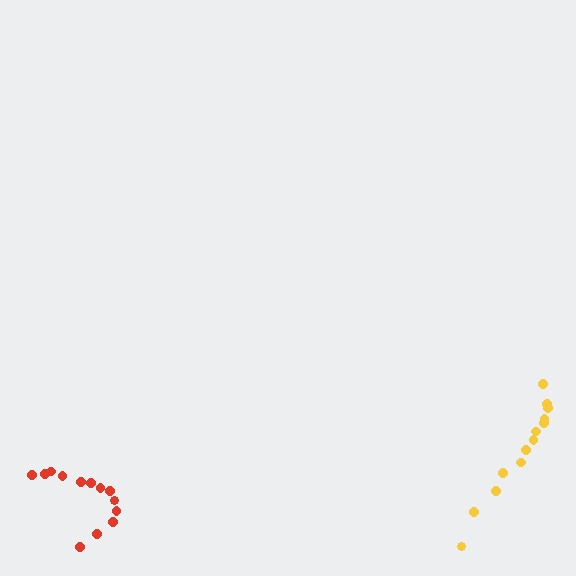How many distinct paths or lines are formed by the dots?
There are 2 distinct paths.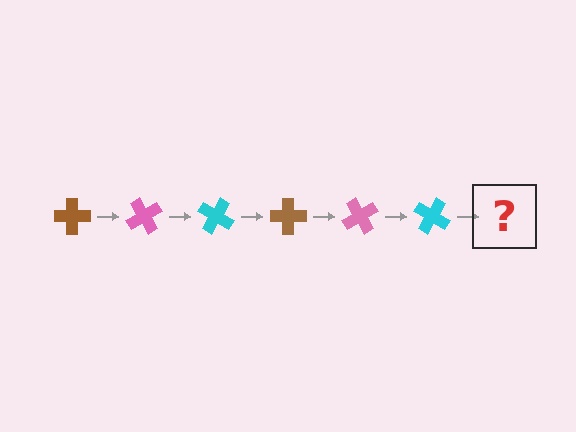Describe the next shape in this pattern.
It should be a brown cross, rotated 360 degrees from the start.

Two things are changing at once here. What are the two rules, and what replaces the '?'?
The two rules are that it rotates 60 degrees each step and the color cycles through brown, pink, and cyan. The '?' should be a brown cross, rotated 360 degrees from the start.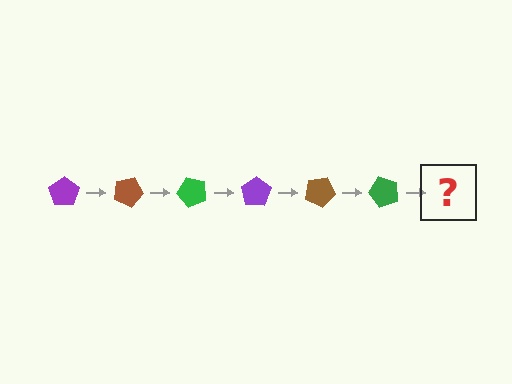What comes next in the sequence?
The next element should be a purple pentagon, rotated 150 degrees from the start.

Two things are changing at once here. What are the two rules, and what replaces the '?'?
The two rules are that it rotates 25 degrees each step and the color cycles through purple, brown, and green. The '?' should be a purple pentagon, rotated 150 degrees from the start.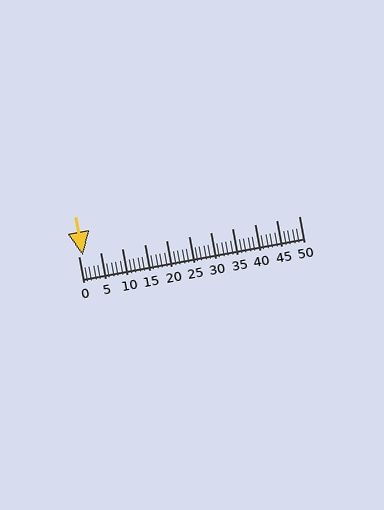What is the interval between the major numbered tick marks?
The major tick marks are spaced 5 units apart.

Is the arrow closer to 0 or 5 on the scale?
The arrow is closer to 0.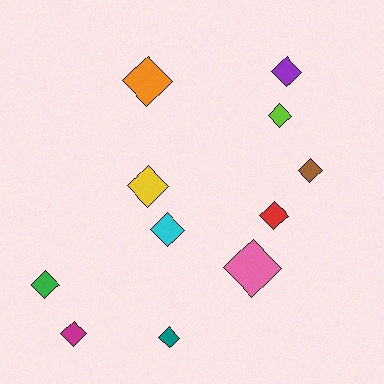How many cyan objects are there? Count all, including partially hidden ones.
There is 1 cyan object.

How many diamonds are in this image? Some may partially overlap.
There are 11 diamonds.